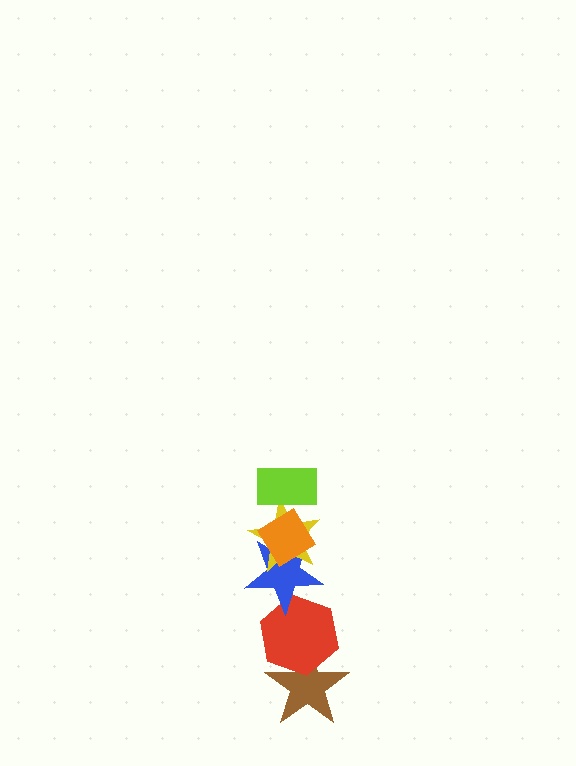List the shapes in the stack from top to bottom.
From top to bottom: the lime rectangle, the orange diamond, the yellow star, the blue star, the red hexagon, the brown star.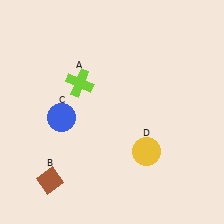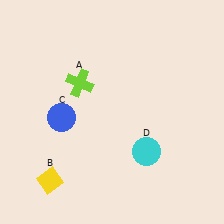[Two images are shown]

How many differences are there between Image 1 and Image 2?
There are 2 differences between the two images.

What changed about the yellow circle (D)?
In Image 1, D is yellow. In Image 2, it changed to cyan.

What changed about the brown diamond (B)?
In Image 1, B is brown. In Image 2, it changed to yellow.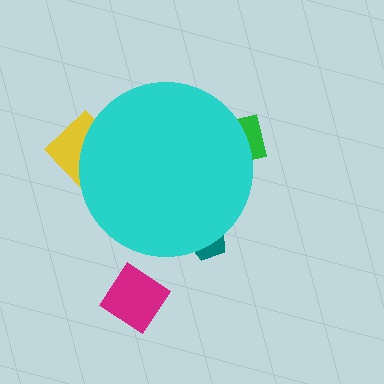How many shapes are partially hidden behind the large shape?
3 shapes are partially hidden.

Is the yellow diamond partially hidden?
Yes, the yellow diamond is partially hidden behind the cyan circle.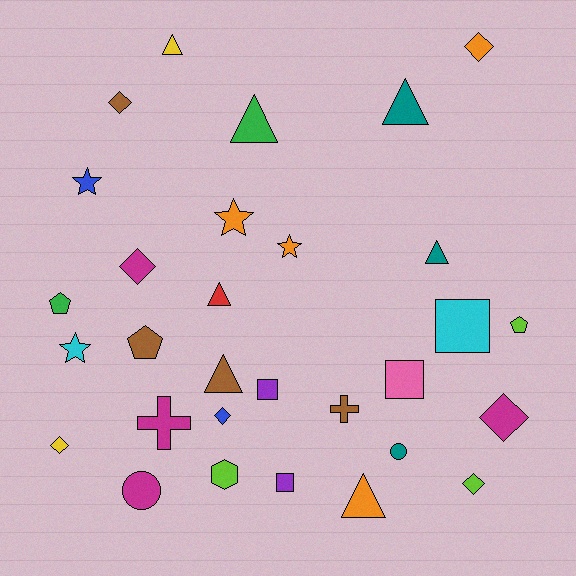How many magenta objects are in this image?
There are 4 magenta objects.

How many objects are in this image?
There are 30 objects.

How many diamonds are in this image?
There are 7 diamonds.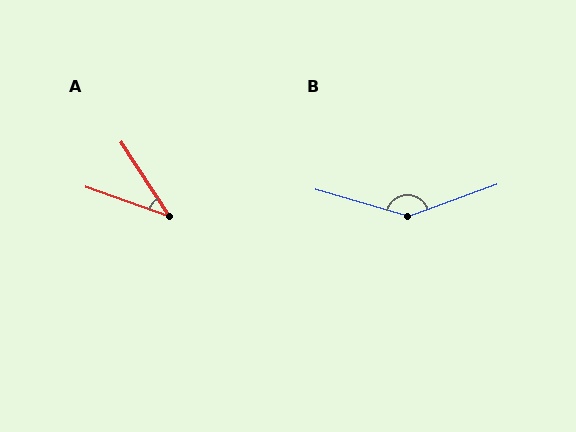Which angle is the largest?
B, at approximately 144 degrees.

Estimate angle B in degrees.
Approximately 144 degrees.